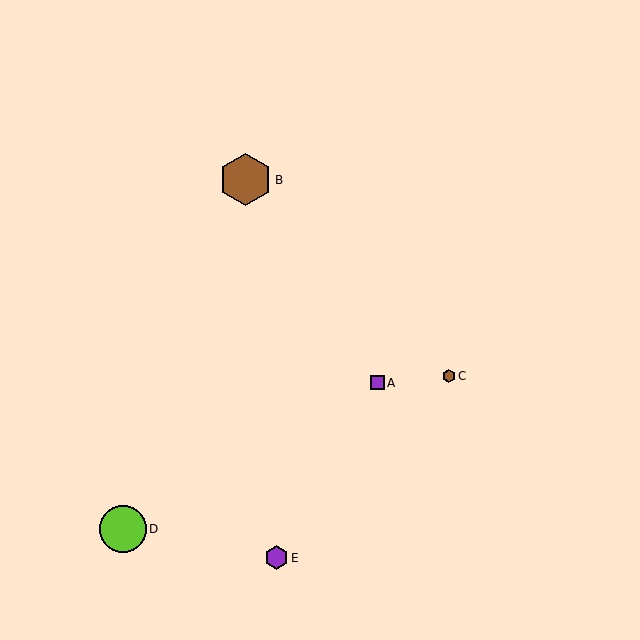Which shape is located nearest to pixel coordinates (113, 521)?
The lime circle (labeled D) at (123, 529) is nearest to that location.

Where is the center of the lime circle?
The center of the lime circle is at (123, 529).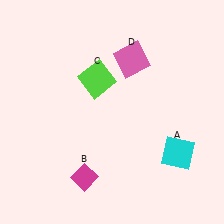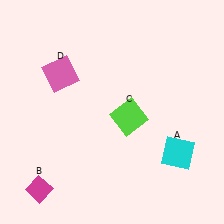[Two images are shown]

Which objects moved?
The objects that moved are: the magenta diamond (B), the lime square (C), the pink square (D).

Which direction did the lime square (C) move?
The lime square (C) moved down.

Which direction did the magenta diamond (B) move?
The magenta diamond (B) moved left.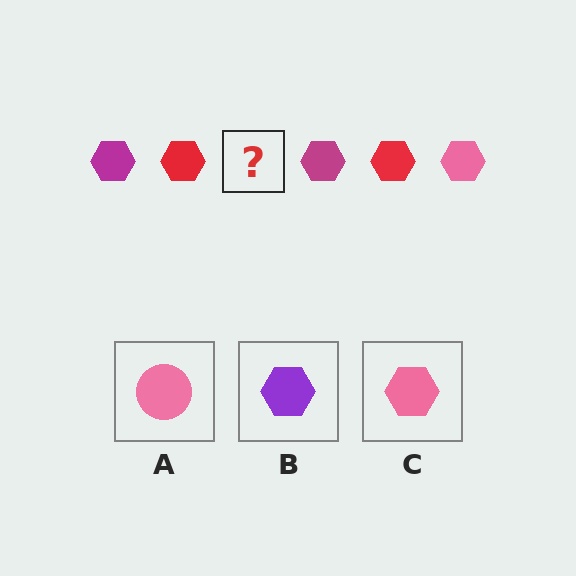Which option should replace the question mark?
Option C.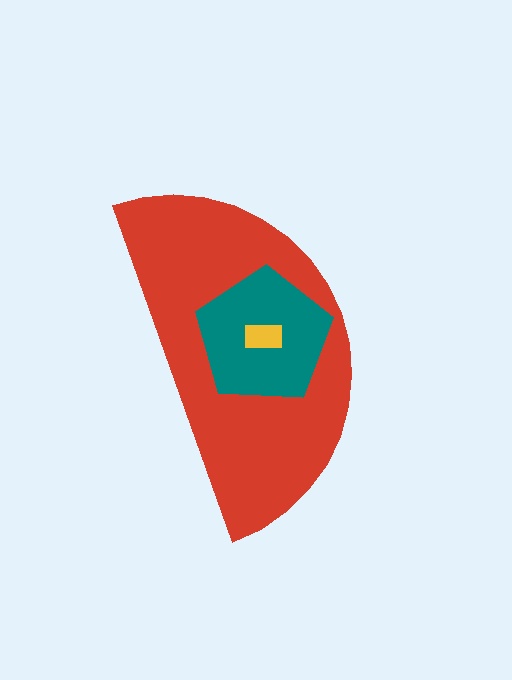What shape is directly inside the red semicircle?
The teal pentagon.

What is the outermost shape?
The red semicircle.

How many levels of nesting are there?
3.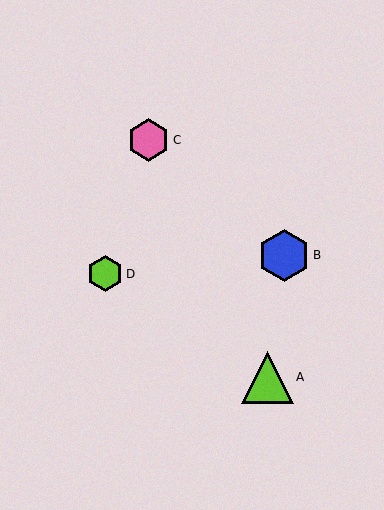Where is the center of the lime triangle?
The center of the lime triangle is at (267, 377).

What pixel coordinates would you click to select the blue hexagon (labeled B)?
Click at (284, 255) to select the blue hexagon B.